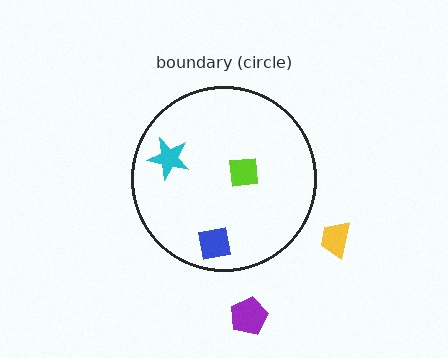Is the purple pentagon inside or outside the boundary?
Outside.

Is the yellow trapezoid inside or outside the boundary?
Outside.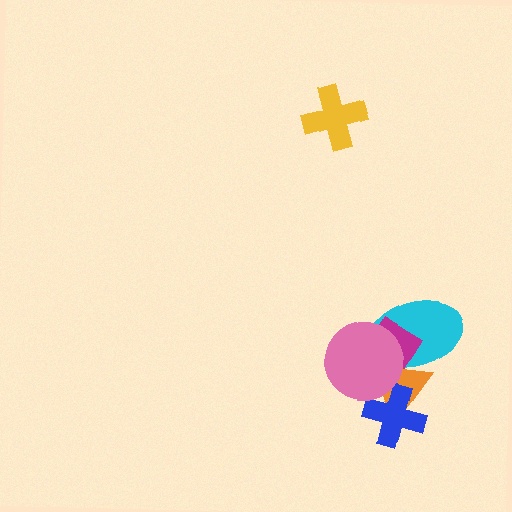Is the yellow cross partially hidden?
No, no other shape covers it.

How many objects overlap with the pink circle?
4 objects overlap with the pink circle.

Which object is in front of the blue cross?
The pink circle is in front of the blue cross.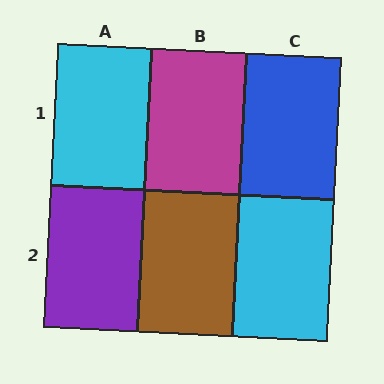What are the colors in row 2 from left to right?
Purple, brown, cyan.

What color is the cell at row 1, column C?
Blue.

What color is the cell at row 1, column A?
Cyan.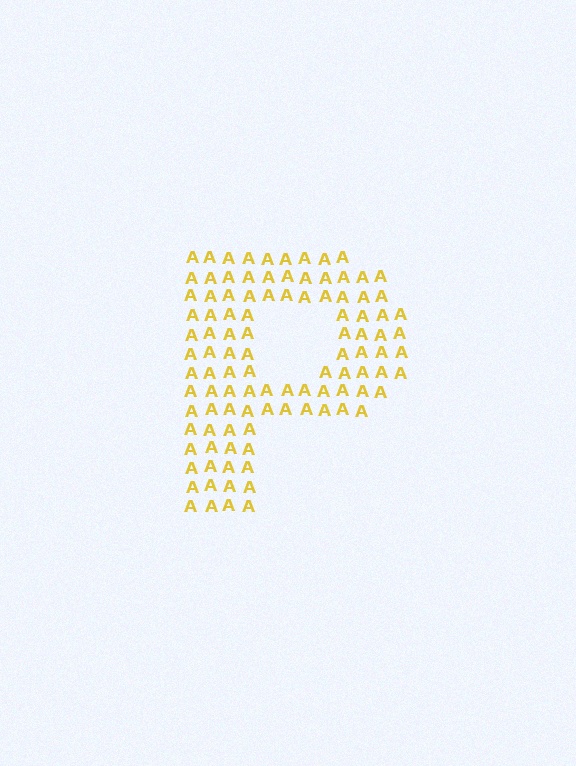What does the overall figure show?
The overall figure shows the letter P.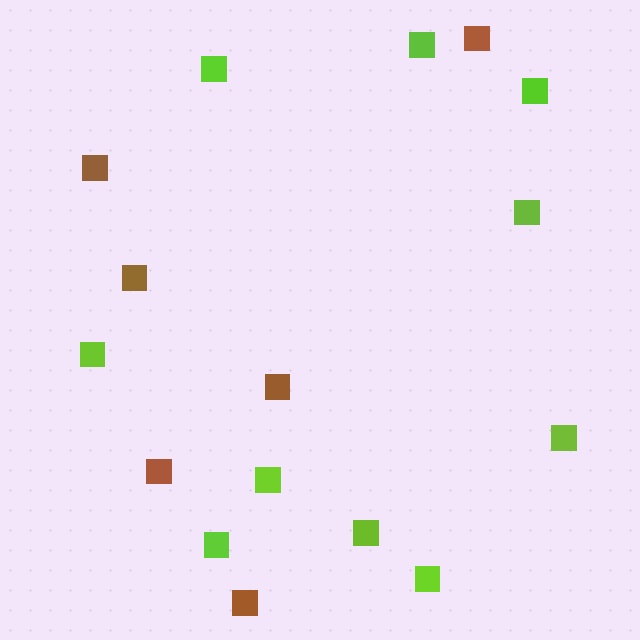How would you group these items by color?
There are 2 groups: one group of lime squares (10) and one group of brown squares (6).